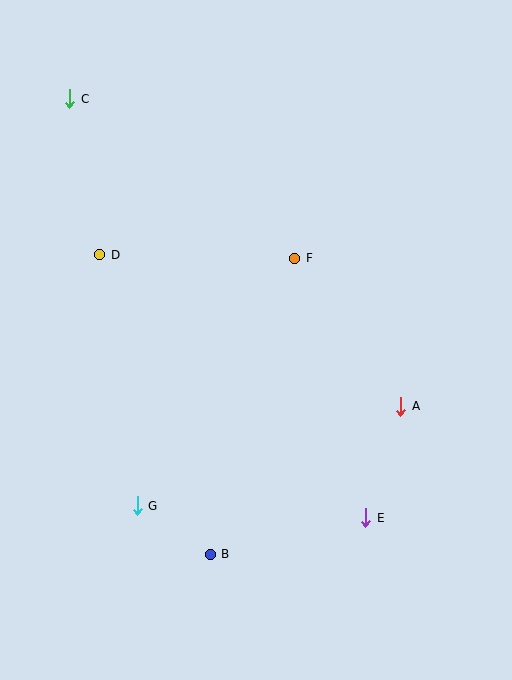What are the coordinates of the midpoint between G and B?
The midpoint between G and B is at (174, 530).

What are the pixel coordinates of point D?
Point D is at (100, 255).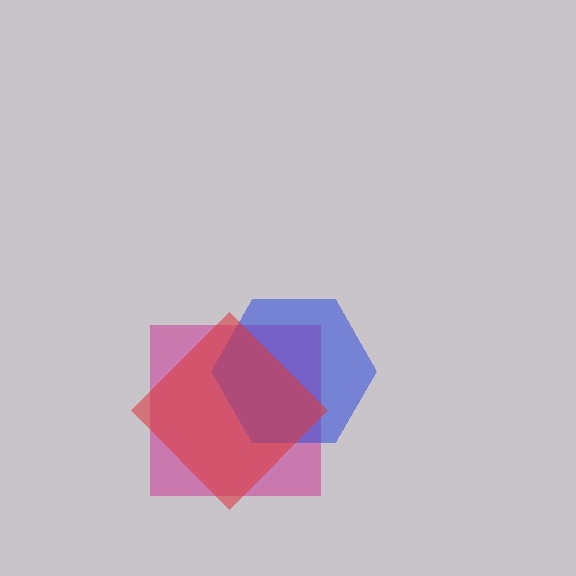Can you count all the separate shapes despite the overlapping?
Yes, there are 3 separate shapes.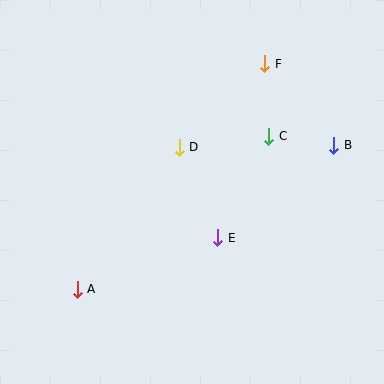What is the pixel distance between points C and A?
The distance between C and A is 245 pixels.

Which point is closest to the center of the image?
Point D at (179, 147) is closest to the center.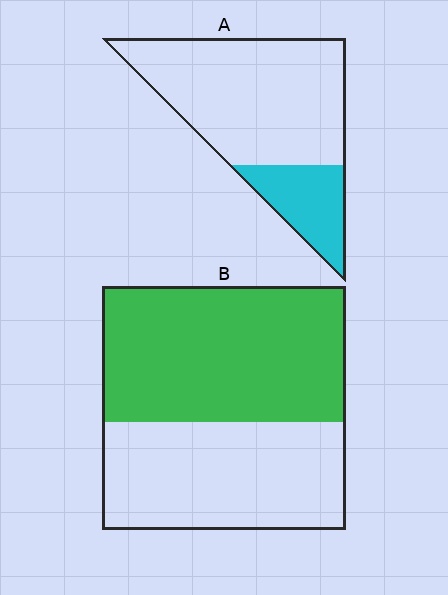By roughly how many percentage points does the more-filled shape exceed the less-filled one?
By roughly 35 percentage points (B over A).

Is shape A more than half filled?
No.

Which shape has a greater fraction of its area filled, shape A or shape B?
Shape B.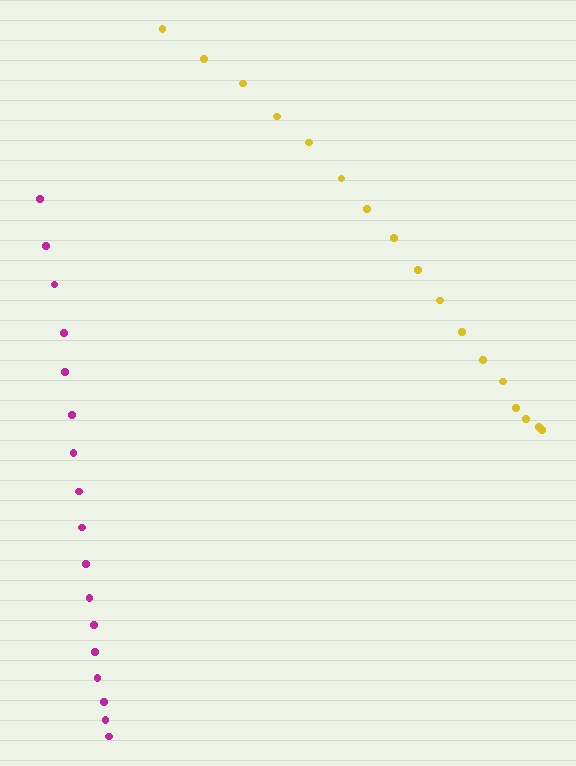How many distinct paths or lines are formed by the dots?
There are 2 distinct paths.